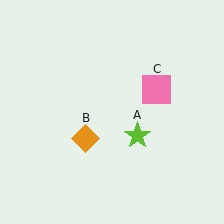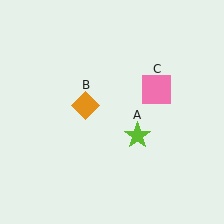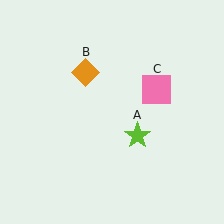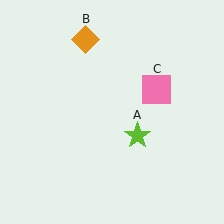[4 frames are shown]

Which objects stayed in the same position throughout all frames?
Lime star (object A) and pink square (object C) remained stationary.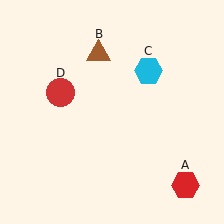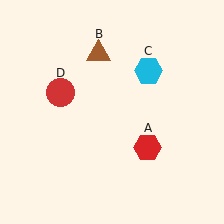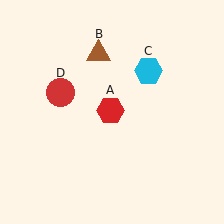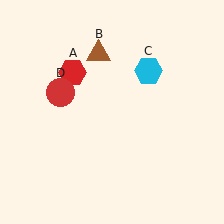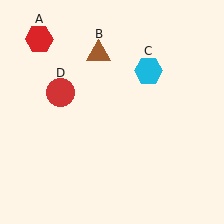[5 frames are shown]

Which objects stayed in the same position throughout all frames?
Brown triangle (object B) and cyan hexagon (object C) and red circle (object D) remained stationary.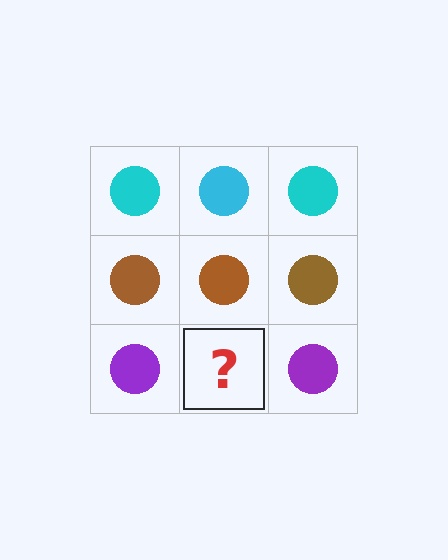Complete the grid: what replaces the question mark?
The question mark should be replaced with a purple circle.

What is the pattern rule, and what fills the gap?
The rule is that each row has a consistent color. The gap should be filled with a purple circle.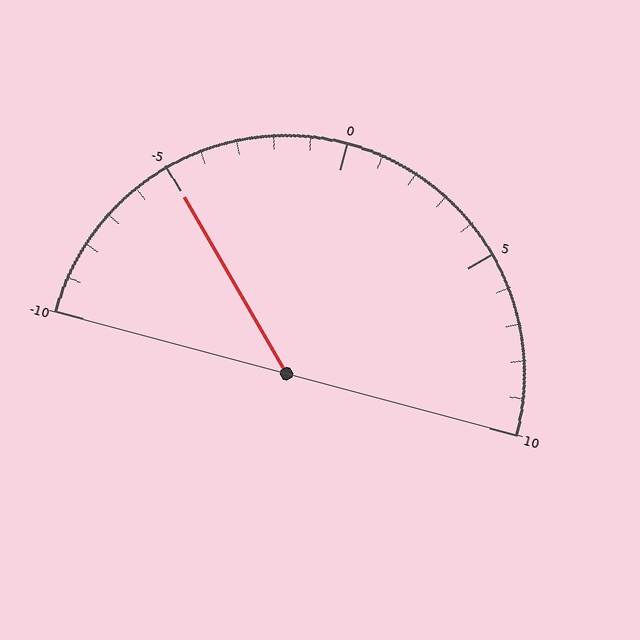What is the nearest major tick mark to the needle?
The nearest major tick mark is -5.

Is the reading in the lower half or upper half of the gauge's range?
The reading is in the lower half of the range (-10 to 10).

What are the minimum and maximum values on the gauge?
The gauge ranges from -10 to 10.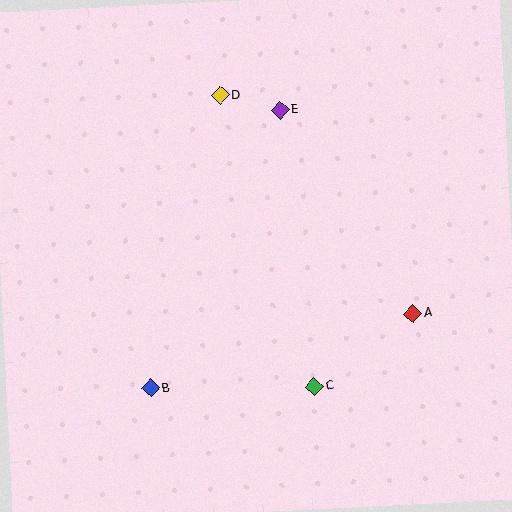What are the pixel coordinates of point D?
Point D is at (220, 95).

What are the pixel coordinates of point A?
Point A is at (413, 314).